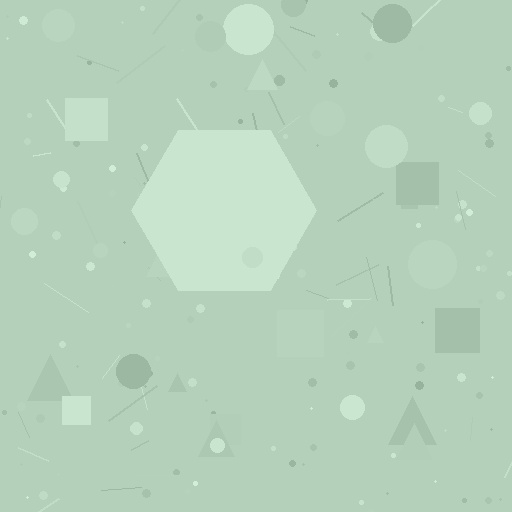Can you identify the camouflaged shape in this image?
The camouflaged shape is a hexagon.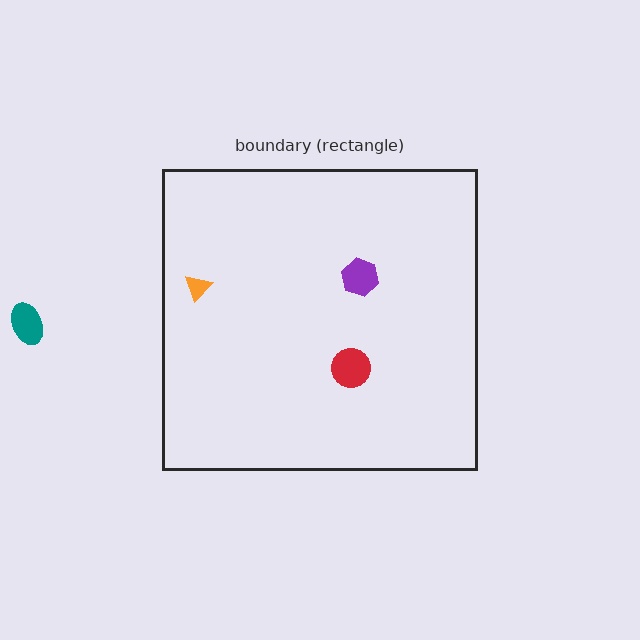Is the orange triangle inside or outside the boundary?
Inside.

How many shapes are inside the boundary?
3 inside, 1 outside.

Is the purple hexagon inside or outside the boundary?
Inside.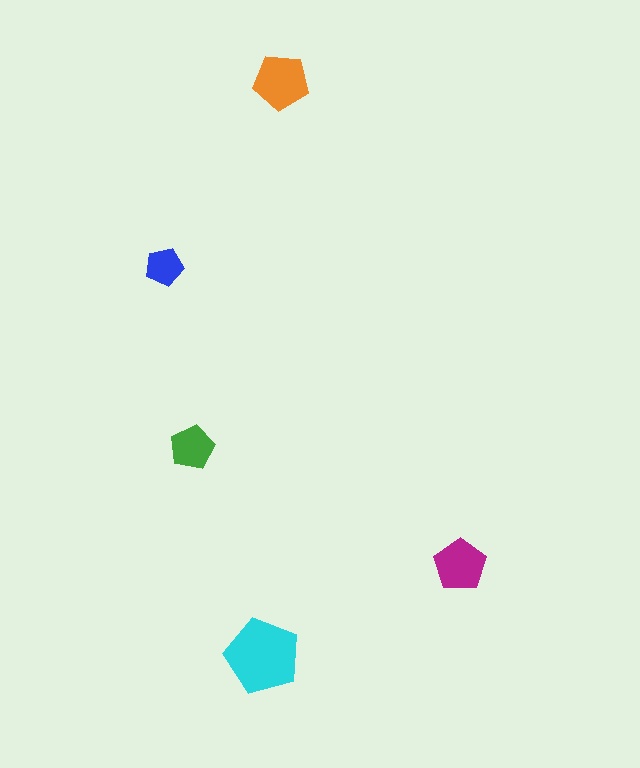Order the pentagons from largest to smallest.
the cyan one, the orange one, the magenta one, the green one, the blue one.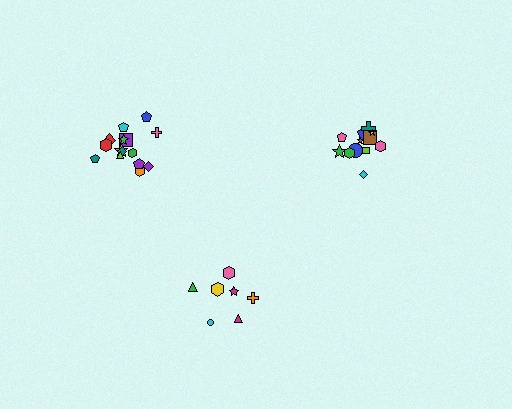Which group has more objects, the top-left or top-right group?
The top-left group.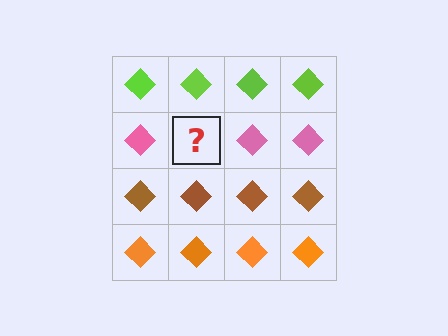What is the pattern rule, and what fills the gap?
The rule is that each row has a consistent color. The gap should be filled with a pink diamond.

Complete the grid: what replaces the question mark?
The question mark should be replaced with a pink diamond.